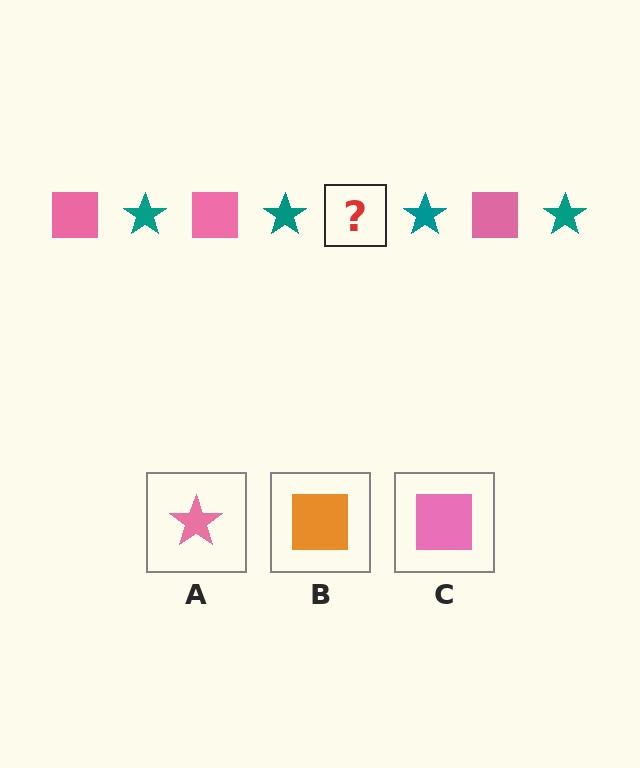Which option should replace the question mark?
Option C.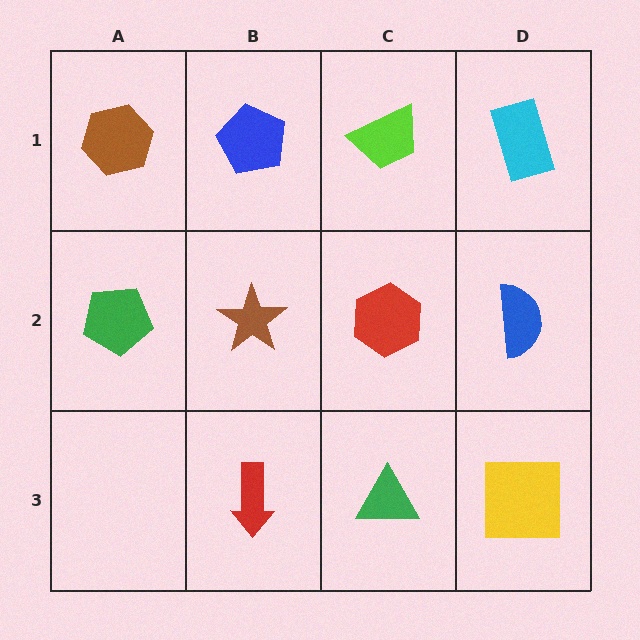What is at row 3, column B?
A red arrow.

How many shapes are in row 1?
4 shapes.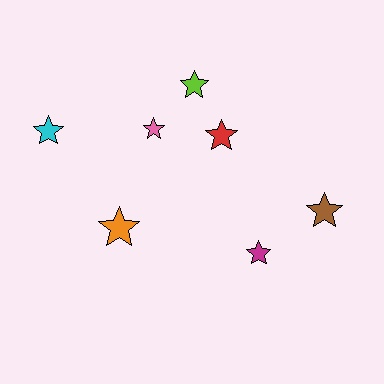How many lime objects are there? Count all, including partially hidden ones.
There is 1 lime object.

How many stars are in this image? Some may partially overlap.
There are 7 stars.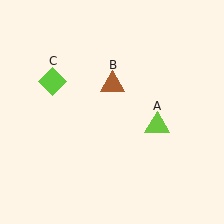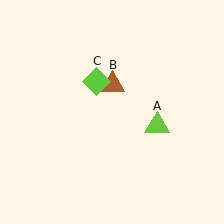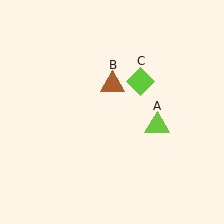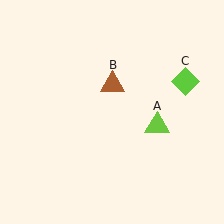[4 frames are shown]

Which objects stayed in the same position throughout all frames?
Lime triangle (object A) and brown triangle (object B) remained stationary.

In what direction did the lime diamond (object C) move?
The lime diamond (object C) moved right.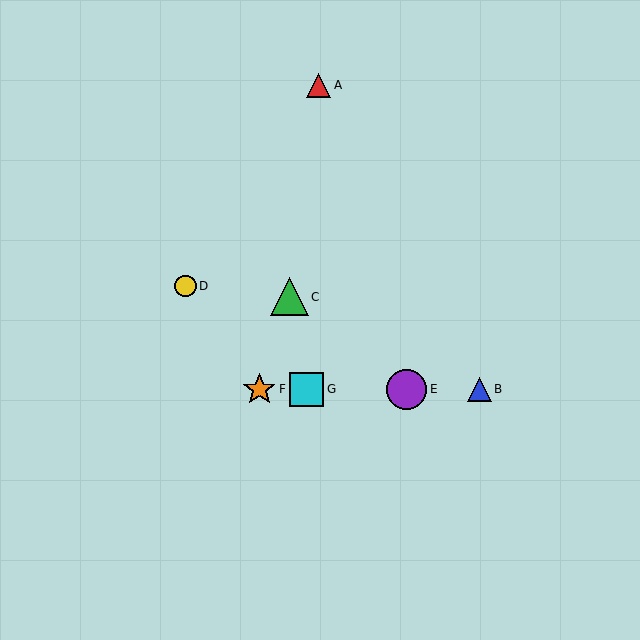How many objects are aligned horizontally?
4 objects (B, E, F, G) are aligned horizontally.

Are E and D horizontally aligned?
No, E is at y≈389 and D is at y≈286.